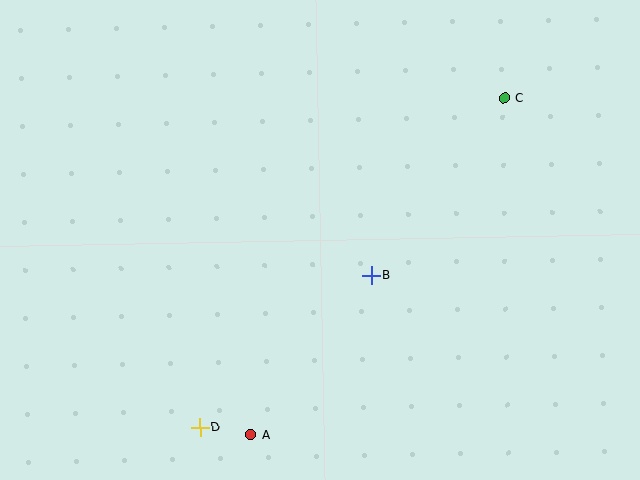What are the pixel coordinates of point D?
Point D is at (200, 428).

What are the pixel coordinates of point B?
Point B is at (371, 275).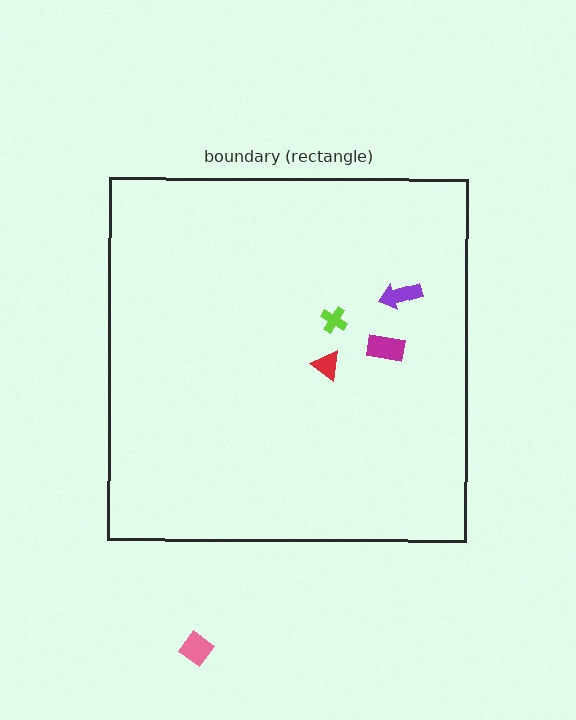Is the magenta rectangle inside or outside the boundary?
Inside.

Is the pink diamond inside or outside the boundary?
Outside.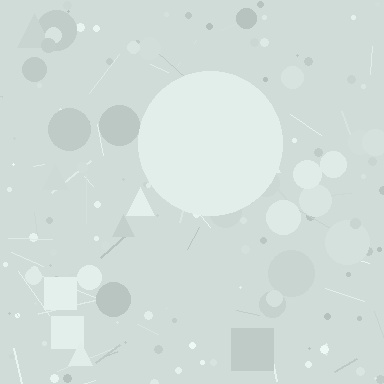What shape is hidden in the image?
A circle is hidden in the image.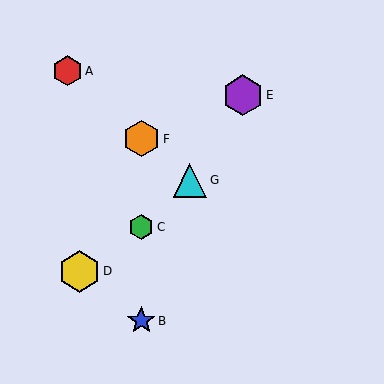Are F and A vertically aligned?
No, F is at x≈141 and A is at x≈67.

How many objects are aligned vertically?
3 objects (B, C, F) are aligned vertically.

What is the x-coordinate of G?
Object G is at x≈190.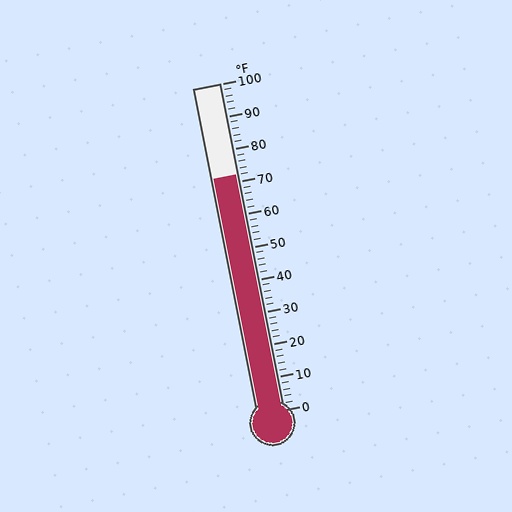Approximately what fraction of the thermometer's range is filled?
The thermometer is filled to approximately 70% of its range.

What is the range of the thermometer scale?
The thermometer scale ranges from 0°F to 100°F.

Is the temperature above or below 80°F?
The temperature is below 80°F.